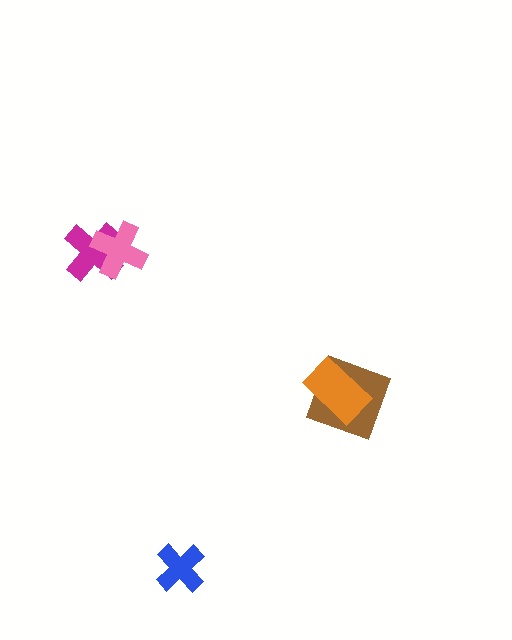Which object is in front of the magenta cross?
The pink cross is in front of the magenta cross.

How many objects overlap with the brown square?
1 object overlaps with the brown square.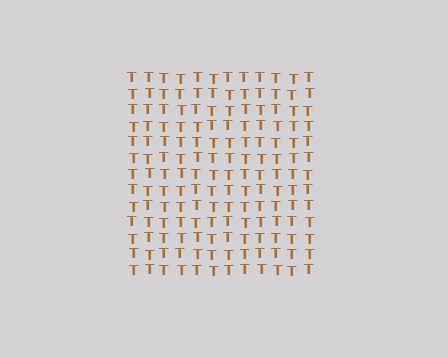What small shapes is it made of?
It is made of small letter T's.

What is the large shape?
The large shape is a square.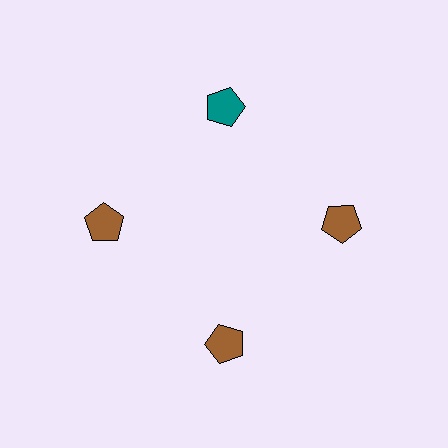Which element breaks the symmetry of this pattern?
The teal pentagon at roughly the 12 o'clock position breaks the symmetry. All other shapes are brown pentagons.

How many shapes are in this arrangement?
There are 4 shapes arranged in a ring pattern.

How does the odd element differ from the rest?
It has a different color: teal instead of brown.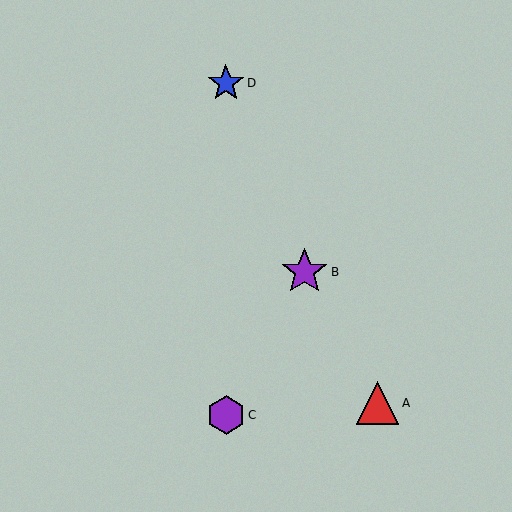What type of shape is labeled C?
Shape C is a purple hexagon.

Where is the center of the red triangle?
The center of the red triangle is at (378, 403).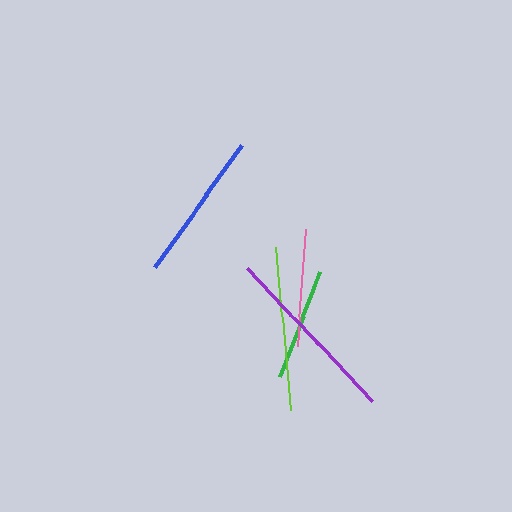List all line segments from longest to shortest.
From longest to shortest: purple, lime, blue, pink, green.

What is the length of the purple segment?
The purple segment is approximately 183 pixels long.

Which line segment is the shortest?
The green line is the shortest at approximately 113 pixels.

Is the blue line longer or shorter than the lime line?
The lime line is longer than the blue line.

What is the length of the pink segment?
The pink segment is approximately 117 pixels long.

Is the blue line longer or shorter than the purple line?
The purple line is longer than the blue line.